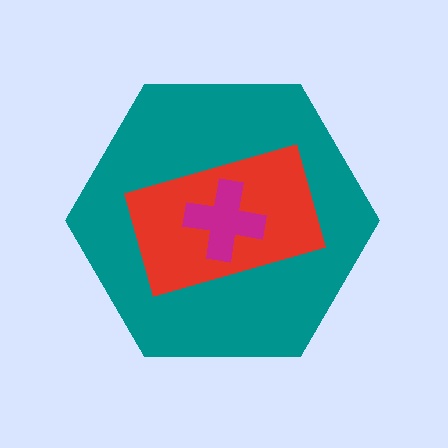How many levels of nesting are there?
3.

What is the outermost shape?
The teal hexagon.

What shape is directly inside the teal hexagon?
The red rectangle.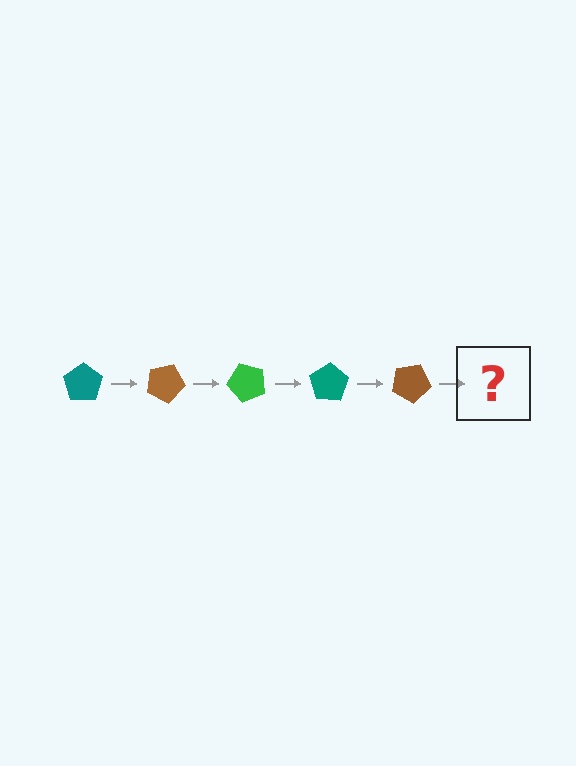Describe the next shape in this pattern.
It should be a green pentagon, rotated 125 degrees from the start.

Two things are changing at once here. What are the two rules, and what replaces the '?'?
The two rules are that it rotates 25 degrees each step and the color cycles through teal, brown, and green. The '?' should be a green pentagon, rotated 125 degrees from the start.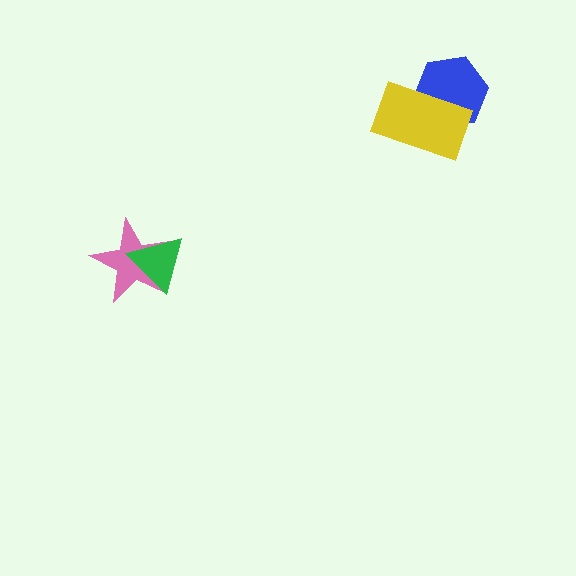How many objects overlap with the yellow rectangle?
1 object overlaps with the yellow rectangle.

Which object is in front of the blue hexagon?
The yellow rectangle is in front of the blue hexagon.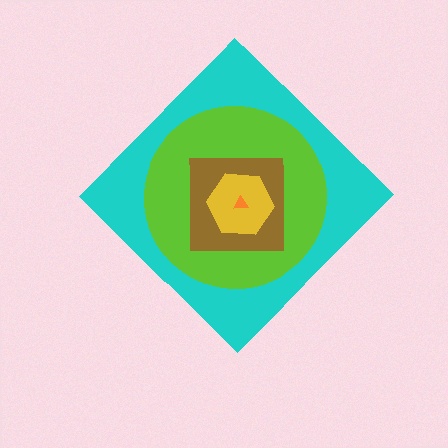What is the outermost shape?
The cyan diamond.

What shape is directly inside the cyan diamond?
The lime circle.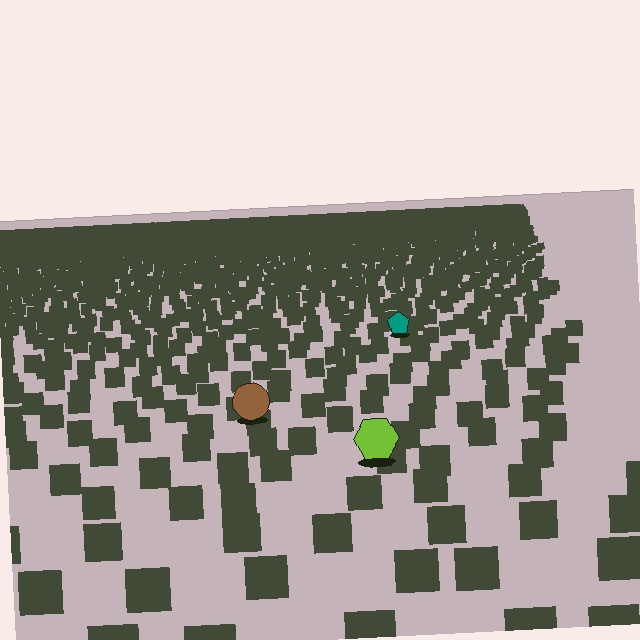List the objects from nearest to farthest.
From nearest to farthest: the lime hexagon, the brown circle, the teal pentagon.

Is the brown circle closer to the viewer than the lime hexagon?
No. The lime hexagon is closer — you can tell from the texture gradient: the ground texture is coarser near it.